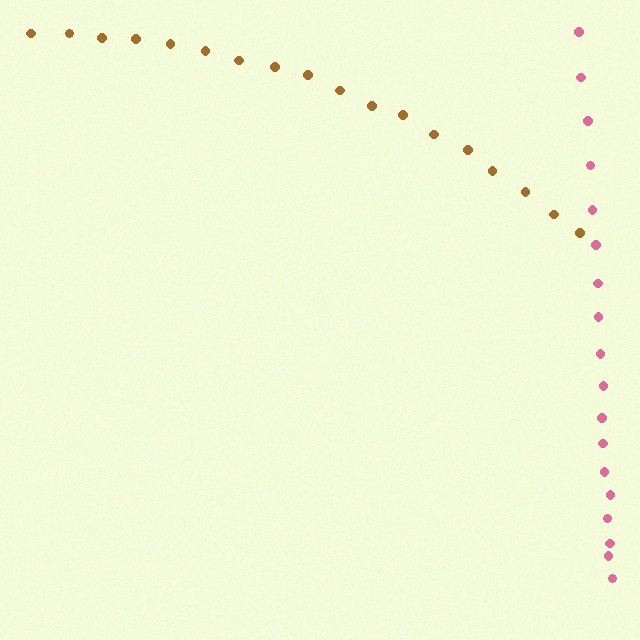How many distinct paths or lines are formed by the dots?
There are 2 distinct paths.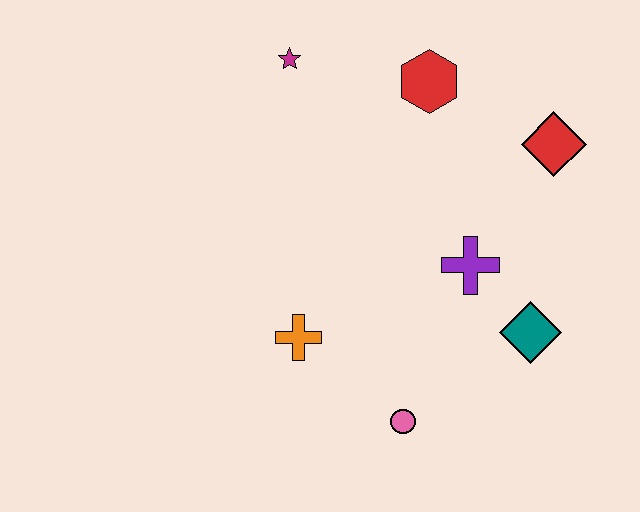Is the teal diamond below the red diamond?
Yes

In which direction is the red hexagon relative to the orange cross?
The red hexagon is above the orange cross.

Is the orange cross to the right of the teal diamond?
No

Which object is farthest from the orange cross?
The red diamond is farthest from the orange cross.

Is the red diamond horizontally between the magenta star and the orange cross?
No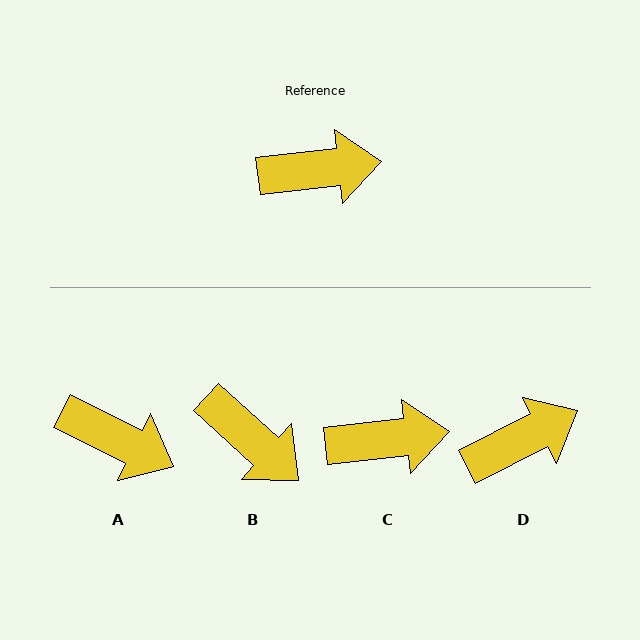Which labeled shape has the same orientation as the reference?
C.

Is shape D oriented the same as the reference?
No, it is off by about 20 degrees.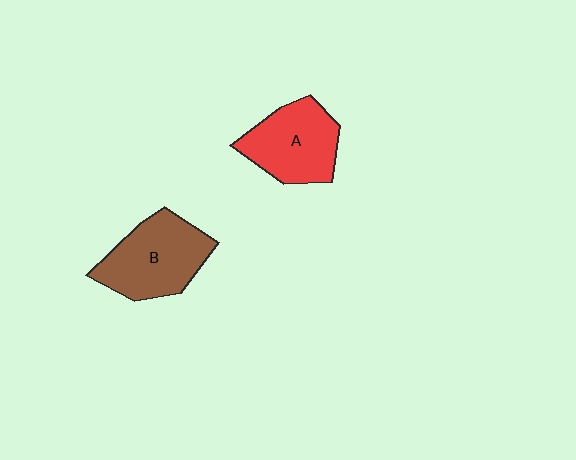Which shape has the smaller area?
Shape A (red).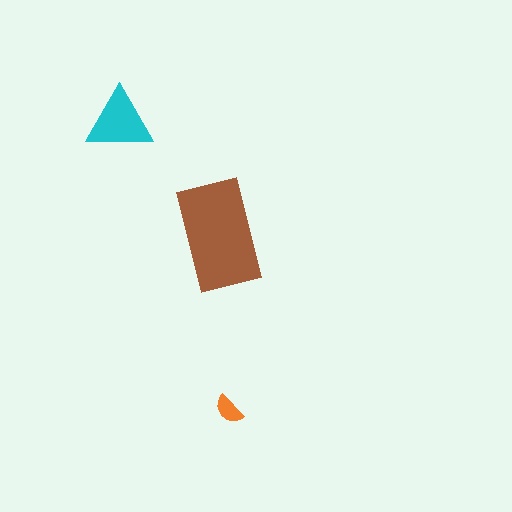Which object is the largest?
The brown rectangle.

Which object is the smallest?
The orange semicircle.